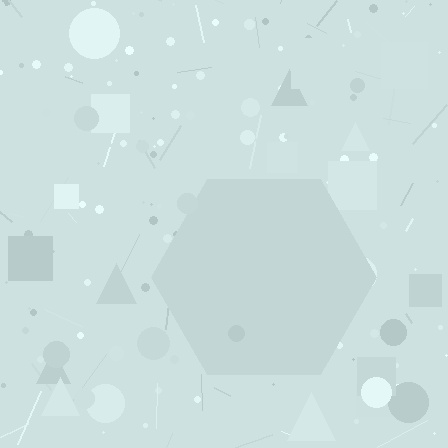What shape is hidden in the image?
A hexagon is hidden in the image.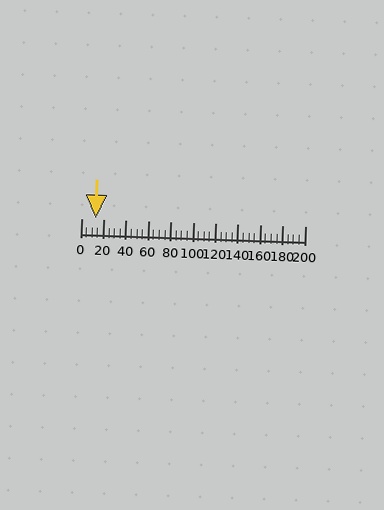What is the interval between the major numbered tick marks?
The major tick marks are spaced 20 units apart.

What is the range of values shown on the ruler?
The ruler shows values from 0 to 200.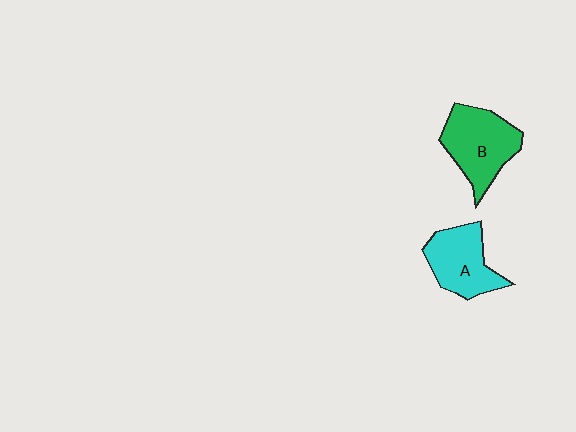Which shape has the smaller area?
Shape A (cyan).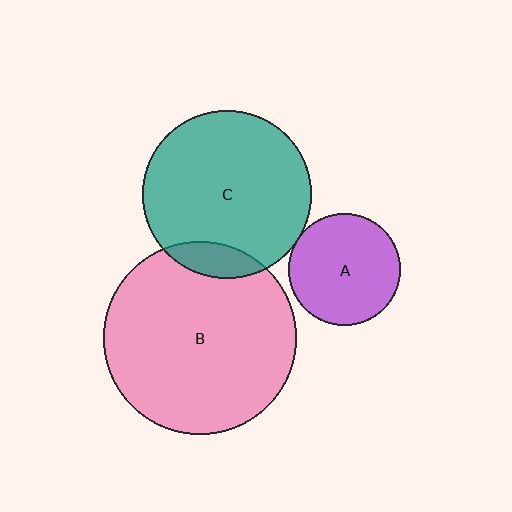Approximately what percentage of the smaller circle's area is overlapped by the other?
Approximately 5%.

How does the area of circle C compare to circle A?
Approximately 2.3 times.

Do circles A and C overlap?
Yes.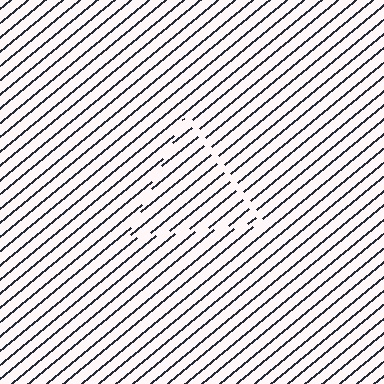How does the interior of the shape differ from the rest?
The interior of the shape contains the same grating, shifted by half a period — the contour is defined by the phase discontinuity where line-ends from the inner and outer gratings abut.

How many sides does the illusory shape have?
3 sides — the line-ends trace a triangle.